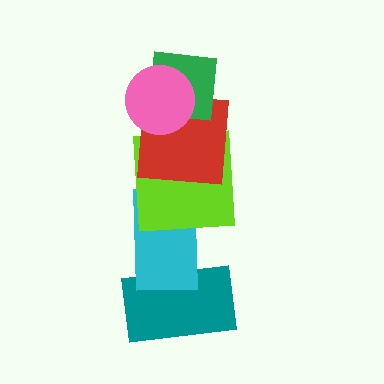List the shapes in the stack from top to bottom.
From top to bottom: the pink circle, the green square, the red square, the lime square, the cyan rectangle, the teal rectangle.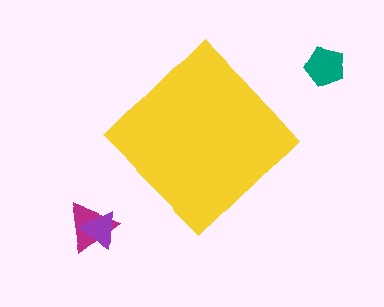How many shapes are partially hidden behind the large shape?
0 shapes are partially hidden.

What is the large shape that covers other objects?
A yellow diamond.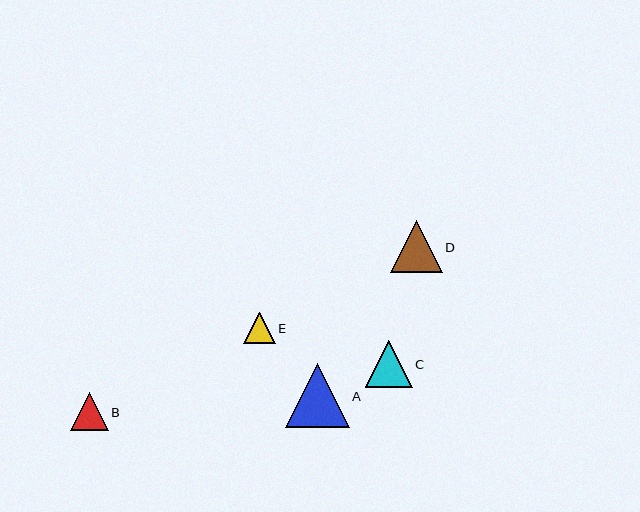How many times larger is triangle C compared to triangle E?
Triangle C is approximately 1.5 times the size of triangle E.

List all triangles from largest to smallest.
From largest to smallest: A, D, C, B, E.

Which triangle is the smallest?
Triangle E is the smallest with a size of approximately 31 pixels.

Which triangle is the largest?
Triangle A is the largest with a size of approximately 64 pixels.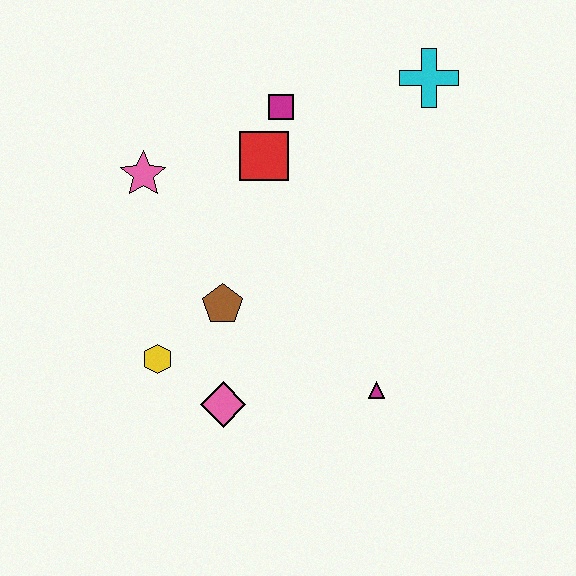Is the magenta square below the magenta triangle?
No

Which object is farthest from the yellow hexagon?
The cyan cross is farthest from the yellow hexagon.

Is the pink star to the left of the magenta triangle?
Yes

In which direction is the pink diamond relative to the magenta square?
The pink diamond is below the magenta square.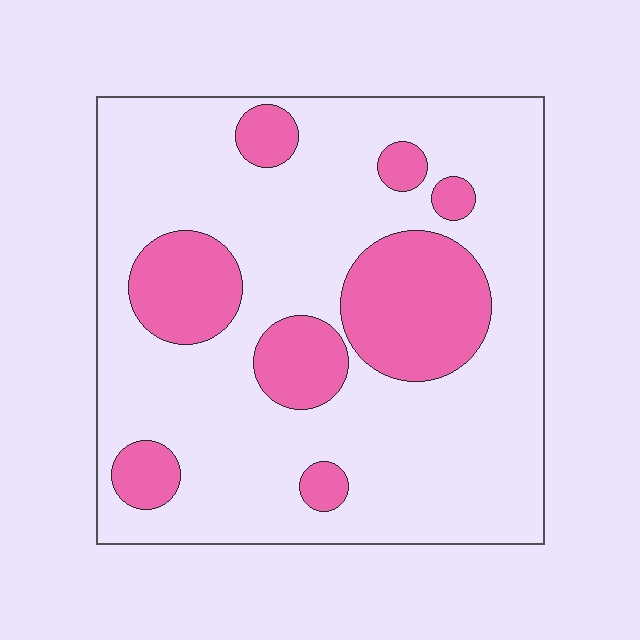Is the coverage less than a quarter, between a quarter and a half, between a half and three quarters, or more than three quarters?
Less than a quarter.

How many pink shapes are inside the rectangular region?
8.